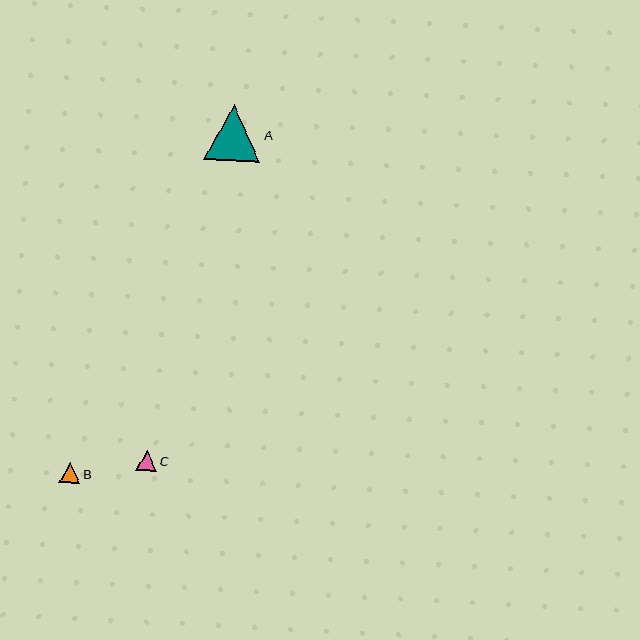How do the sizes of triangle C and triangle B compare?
Triangle C and triangle B are approximately the same size.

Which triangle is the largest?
Triangle A is the largest with a size of approximately 56 pixels.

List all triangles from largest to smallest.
From largest to smallest: A, C, B.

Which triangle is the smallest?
Triangle B is the smallest with a size of approximately 20 pixels.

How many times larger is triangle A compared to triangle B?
Triangle A is approximately 2.8 times the size of triangle B.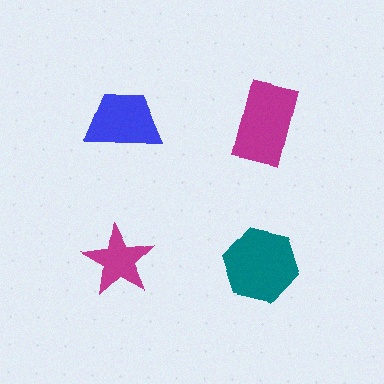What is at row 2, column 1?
A magenta star.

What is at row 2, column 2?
A teal hexagon.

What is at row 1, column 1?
A blue trapezoid.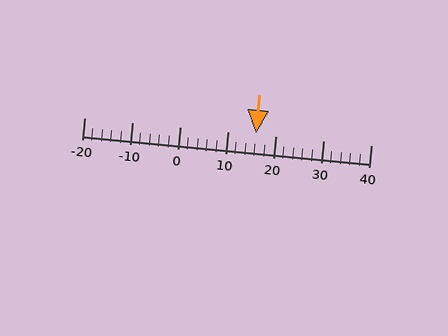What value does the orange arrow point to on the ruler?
The orange arrow points to approximately 16.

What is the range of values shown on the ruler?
The ruler shows values from -20 to 40.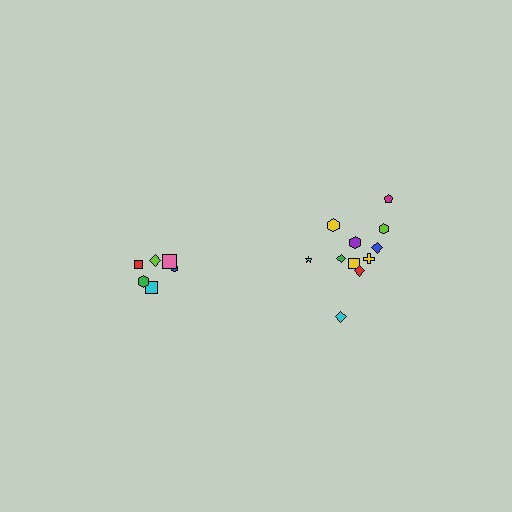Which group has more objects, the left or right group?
The right group.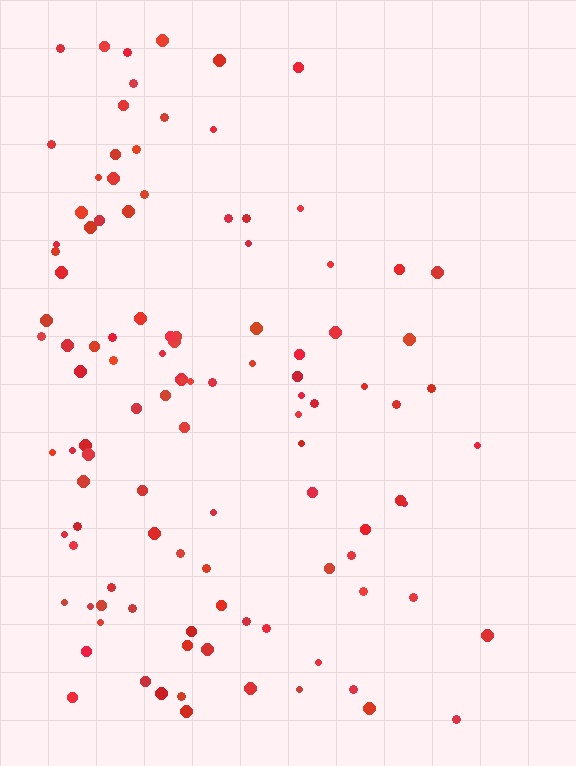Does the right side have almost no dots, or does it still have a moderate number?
Still a moderate number, just noticeably fewer than the left.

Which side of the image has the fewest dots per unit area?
The right.